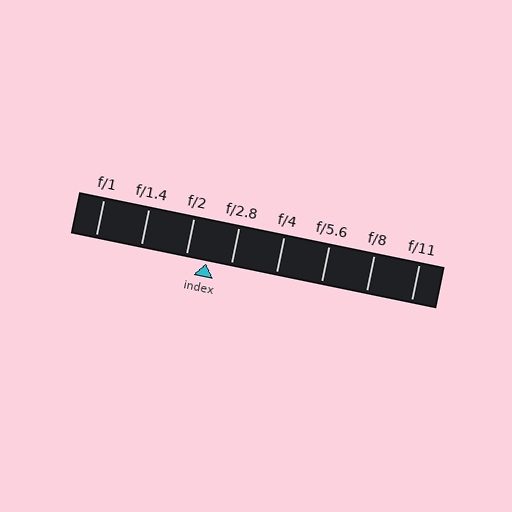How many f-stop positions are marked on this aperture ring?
There are 8 f-stop positions marked.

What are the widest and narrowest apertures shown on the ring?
The widest aperture shown is f/1 and the narrowest is f/11.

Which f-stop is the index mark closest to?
The index mark is closest to f/2.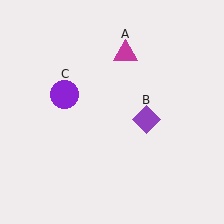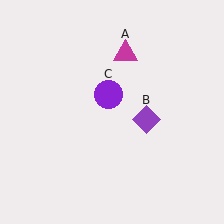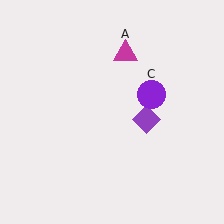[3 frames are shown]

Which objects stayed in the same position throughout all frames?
Magenta triangle (object A) and purple diamond (object B) remained stationary.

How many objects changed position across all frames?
1 object changed position: purple circle (object C).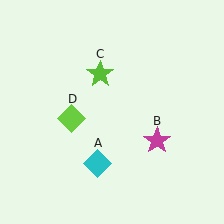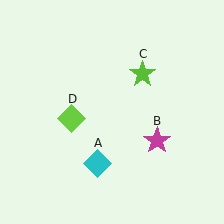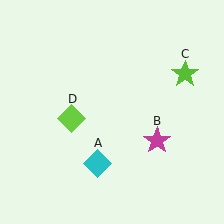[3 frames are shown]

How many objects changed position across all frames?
1 object changed position: lime star (object C).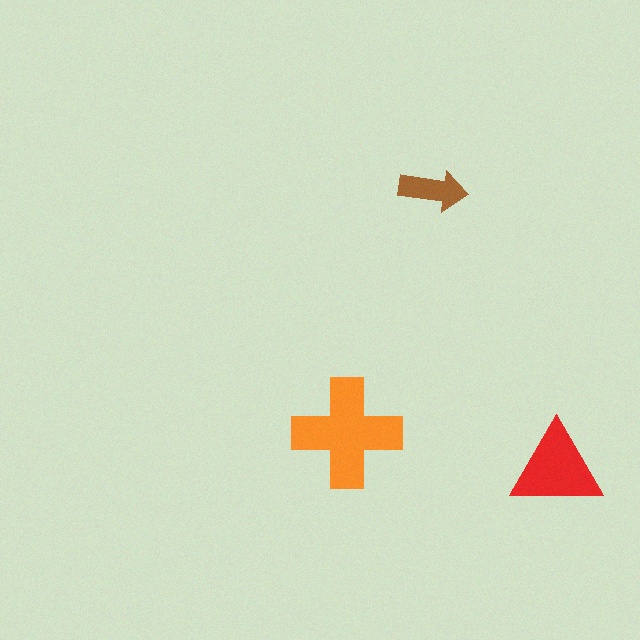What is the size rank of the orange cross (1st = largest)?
1st.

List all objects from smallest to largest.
The brown arrow, the red triangle, the orange cross.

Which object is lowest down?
The red triangle is bottommost.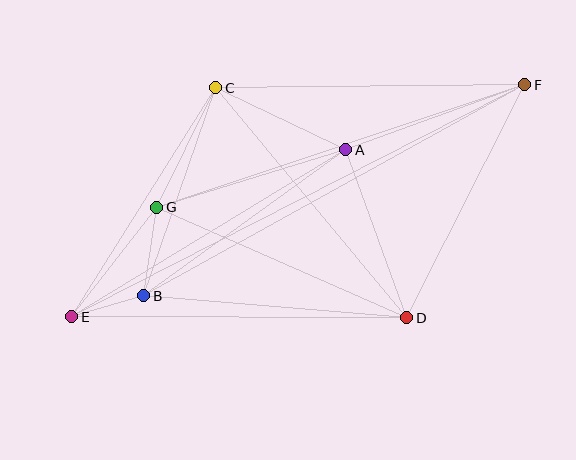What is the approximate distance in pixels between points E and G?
The distance between E and G is approximately 139 pixels.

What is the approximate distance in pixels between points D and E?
The distance between D and E is approximately 335 pixels.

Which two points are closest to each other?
Points B and E are closest to each other.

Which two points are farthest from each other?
Points E and F are farthest from each other.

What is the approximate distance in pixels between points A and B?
The distance between A and B is approximately 249 pixels.